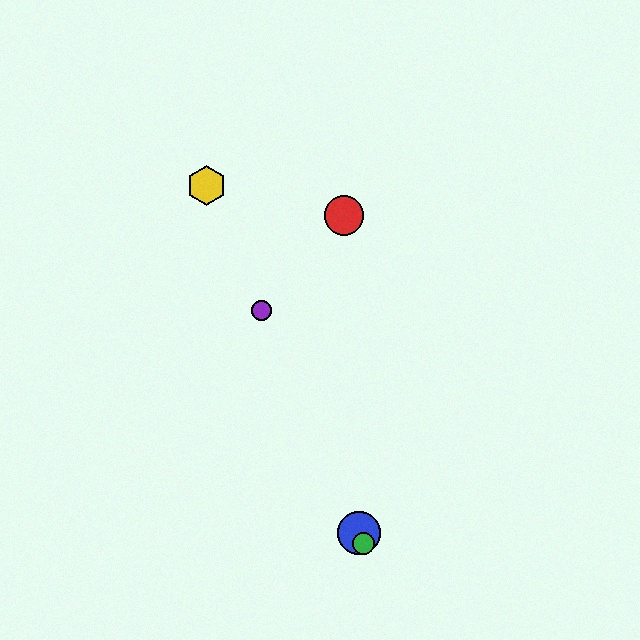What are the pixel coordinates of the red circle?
The red circle is at (344, 215).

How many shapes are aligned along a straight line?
4 shapes (the blue circle, the green circle, the yellow hexagon, the purple circle) are aligned along a straight line.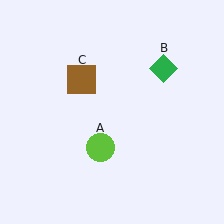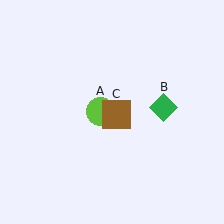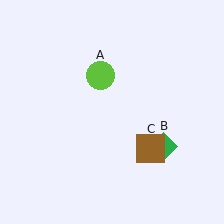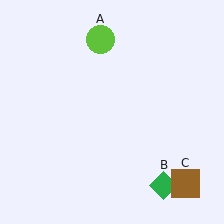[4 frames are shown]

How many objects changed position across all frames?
3 objects changed position: lime circle (object A), green diamond (object B), brown square (object C).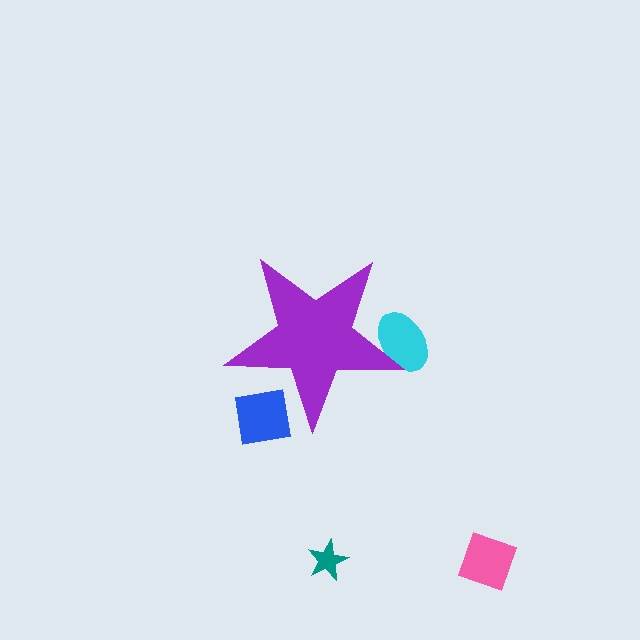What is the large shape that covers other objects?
A purple star.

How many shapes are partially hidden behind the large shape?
2 shapes are partially hidden.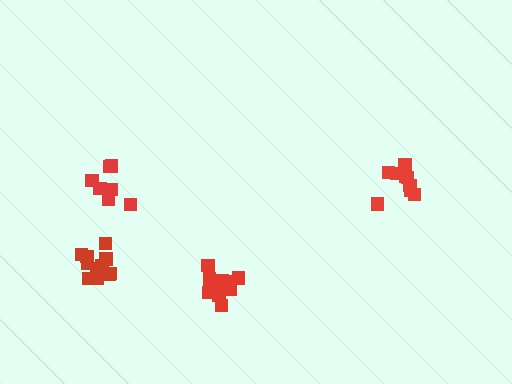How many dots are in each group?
Group 1: 9 dots, Group 2: 7 dots, Group 3: 10 dots, Group 4: 11 dots (37 total).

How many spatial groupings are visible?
There are 4 spatial groupings.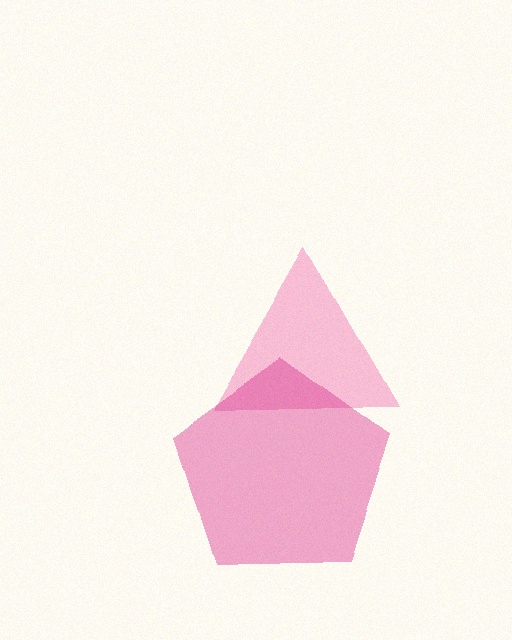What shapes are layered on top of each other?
The layered shapes are: a pink triangle, a magenta pentagon.